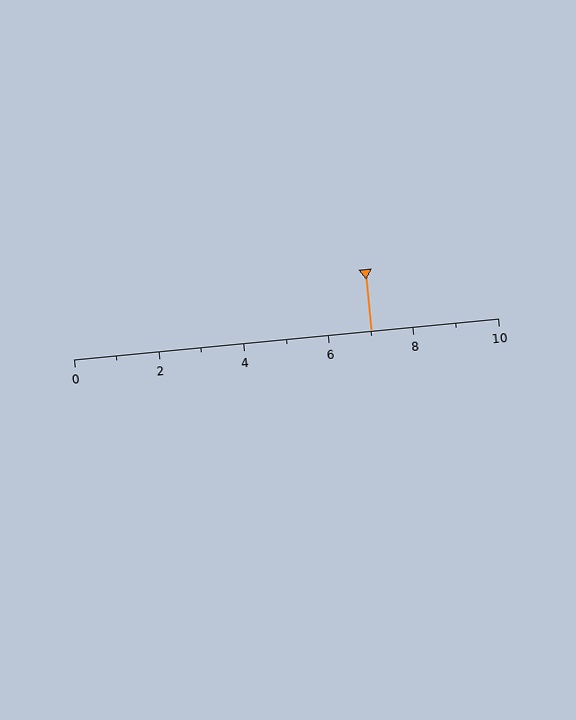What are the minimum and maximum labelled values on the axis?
The axis runs from 0 to 10.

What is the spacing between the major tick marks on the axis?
The major ticks are spaced 2 apart.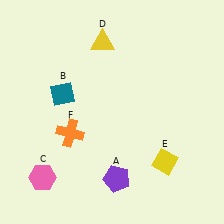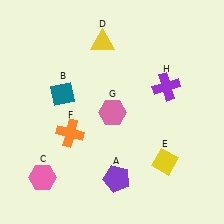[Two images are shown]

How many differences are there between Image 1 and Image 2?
There are 2 differences between the two images.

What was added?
A pink hexagon (G), a purple cross (H) were added in Image 2.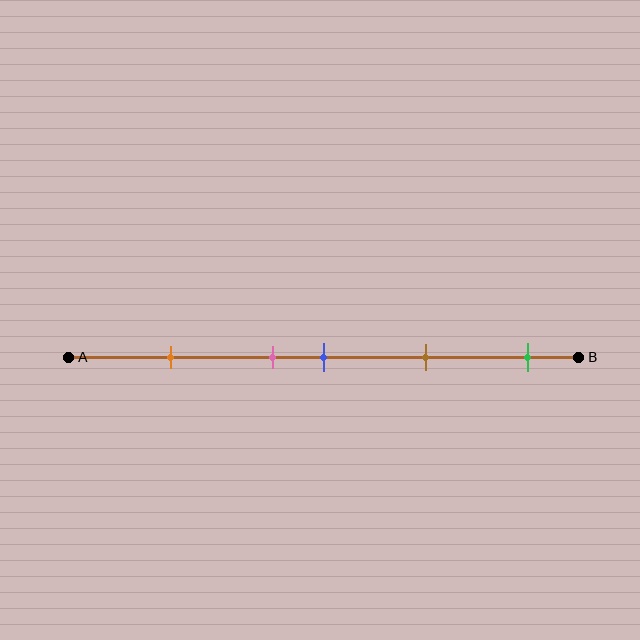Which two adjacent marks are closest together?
The pink and blue marks are the closest adjacent pair.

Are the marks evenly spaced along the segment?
No, the marks are not evenly spaced.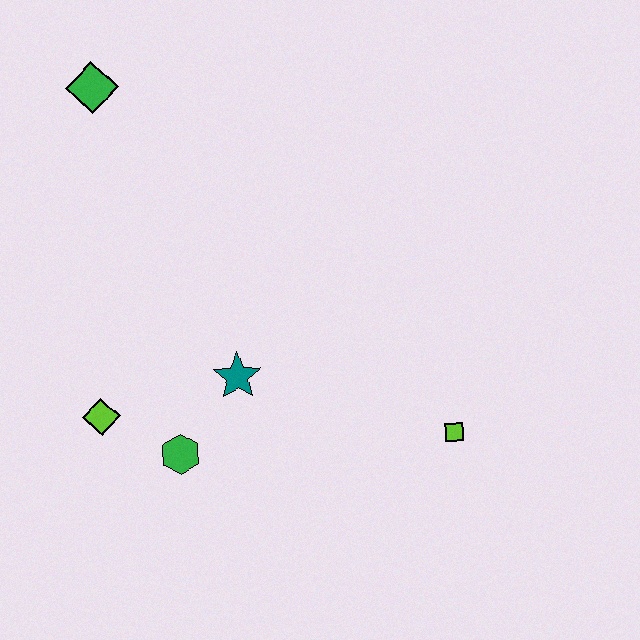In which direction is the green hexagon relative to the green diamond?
The green hexagon is below the green diamond.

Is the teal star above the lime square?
Yes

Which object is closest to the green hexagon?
The lime diamond is closest to the green hexagon.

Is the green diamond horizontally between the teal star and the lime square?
No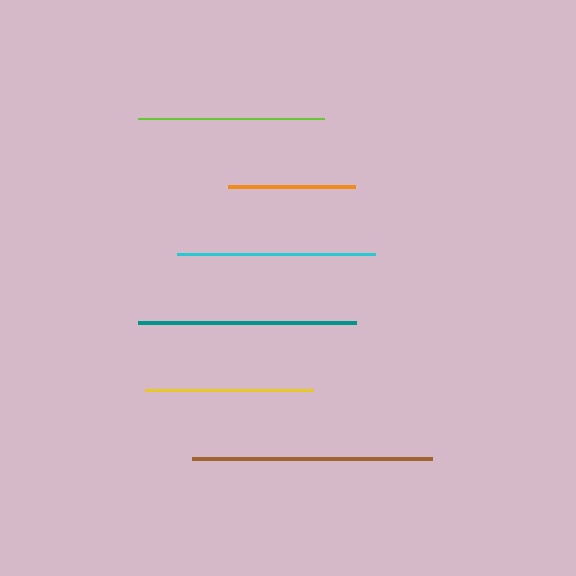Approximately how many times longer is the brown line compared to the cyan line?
The brown line is approximately 1.2 times the length of the cyan line.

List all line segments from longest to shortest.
From longest to shortest: brown, teal, cyan, lime, yellow, orange.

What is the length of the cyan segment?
The cyan segment is approximately 198 pixels long.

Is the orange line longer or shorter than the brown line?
The brown line is longer than the orange line.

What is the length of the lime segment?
The lime segment is approximately 186 pixels long.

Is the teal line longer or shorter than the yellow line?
The teal line is longer than the yellow line.